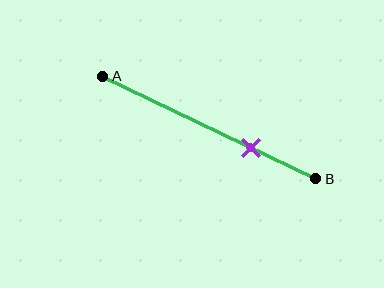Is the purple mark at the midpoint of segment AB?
No, the mark is at about 70% from A, not at the 50% midpoint.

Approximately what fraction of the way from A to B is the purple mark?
The purple mark is approximately 70% of the way from A to B.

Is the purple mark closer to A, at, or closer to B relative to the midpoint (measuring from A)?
The purple mark is closer to point B than the midpoint of segment AB.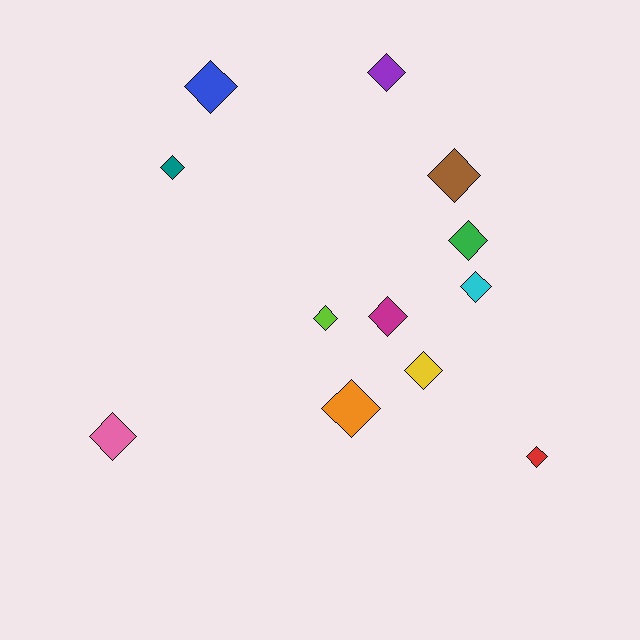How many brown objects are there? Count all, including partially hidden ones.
There is 1 brown object.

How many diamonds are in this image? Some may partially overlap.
There are 12 diamonds.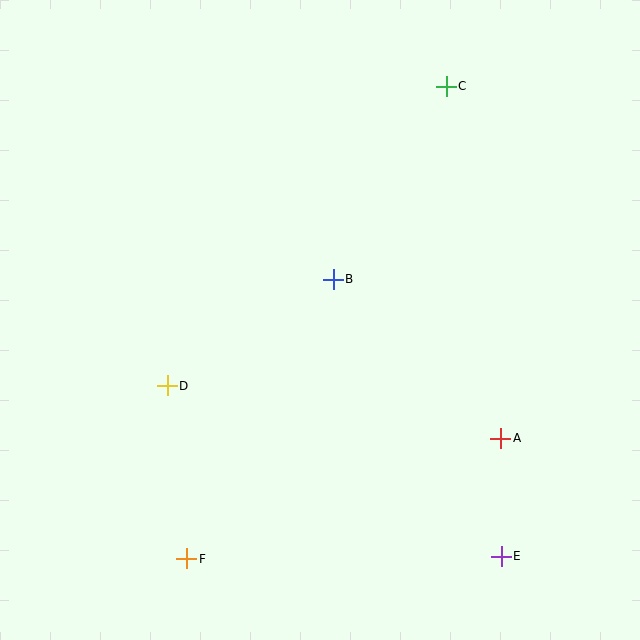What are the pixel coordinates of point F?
Point F is at (187, 559).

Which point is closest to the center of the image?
Point B at (333, 279) is closest to the center.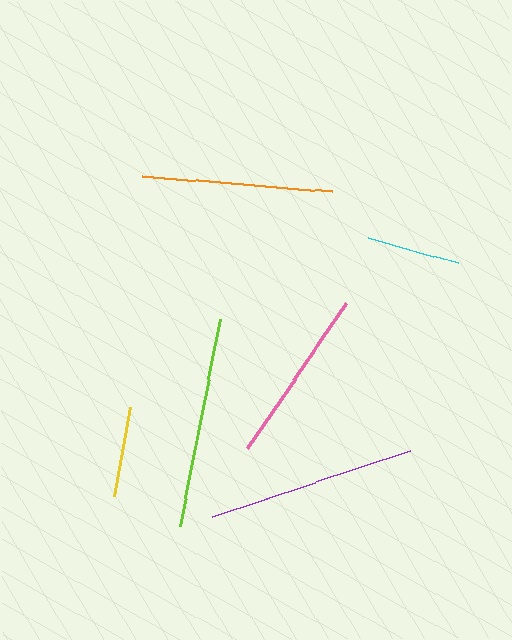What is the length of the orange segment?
The orange segment is approximately 191 pixels long.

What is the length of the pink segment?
The pink segment is approximately 176 pixels long.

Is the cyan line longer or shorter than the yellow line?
The cyan line is longer than the yellow line.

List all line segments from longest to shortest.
From longest to shortest: lime, purple, orange, pink, cyan, yellow.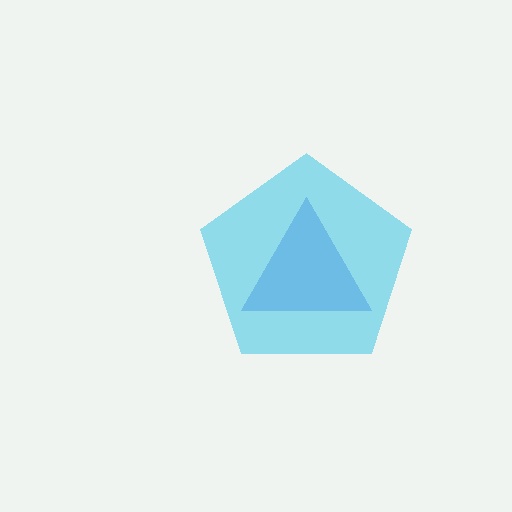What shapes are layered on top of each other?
The layered shapes are: a blue triangle, a cyan pentagon.